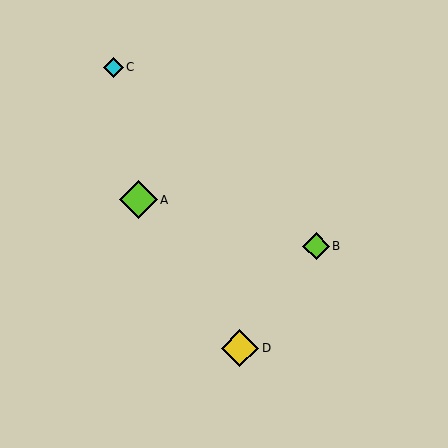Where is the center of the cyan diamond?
The center of the cyan diamond is at (113, 67).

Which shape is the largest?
The lime diamond (labeled A) is the largest.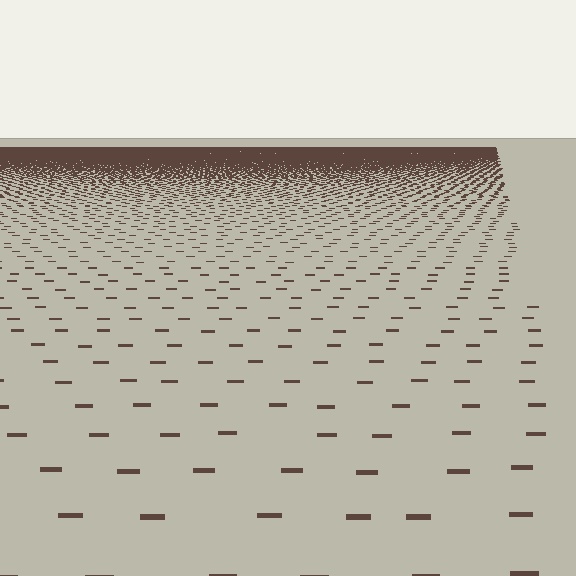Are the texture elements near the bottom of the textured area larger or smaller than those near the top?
Larger. Near the bottom, elements are closer to the viewer and appear at a bigger on-screen size.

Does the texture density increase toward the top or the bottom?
Density increases toward the top.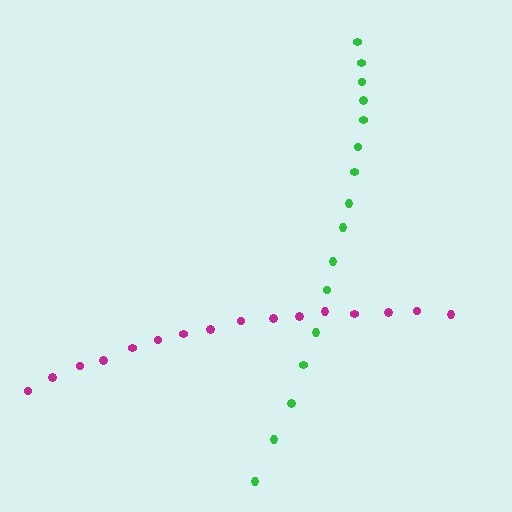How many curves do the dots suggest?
There are 2 distinct paths.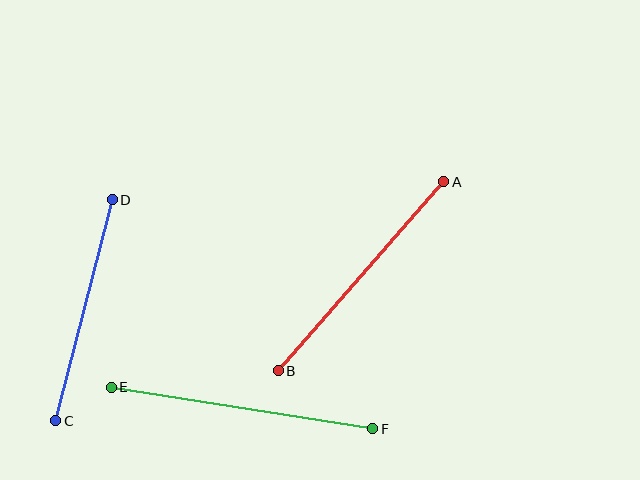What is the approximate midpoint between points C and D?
The midpoint is at approximately (84, 310) pixels.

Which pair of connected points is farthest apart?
Points E and F are farthest apart.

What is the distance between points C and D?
The distance is approximately 228 pixels.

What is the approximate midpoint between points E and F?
The midpoint is at approximately (242, 408) pixels.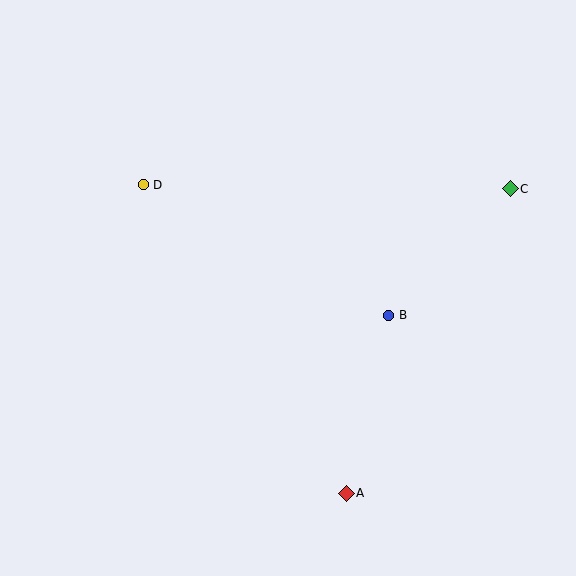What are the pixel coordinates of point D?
Point D is at (143, 185).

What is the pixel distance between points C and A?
The distance between C and A is 346 pixels.